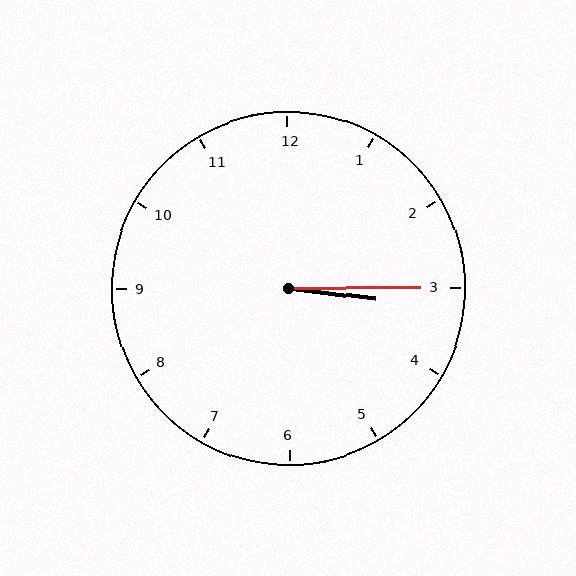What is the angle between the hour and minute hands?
Approximately 8 degrees.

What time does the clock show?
3:15.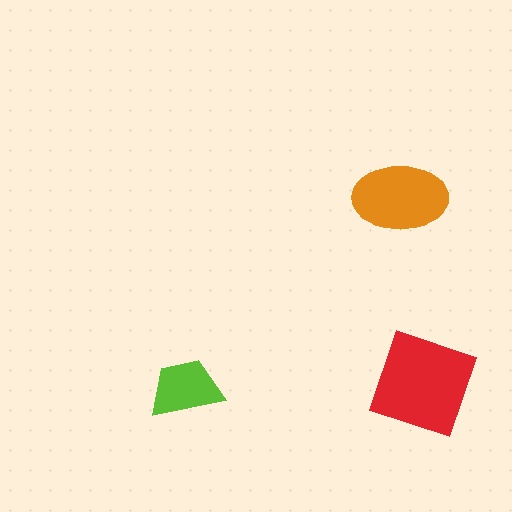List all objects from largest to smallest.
The red square, the orange ellipse, the lime trapezoid.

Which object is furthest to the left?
The lime trapezoid is leftmost.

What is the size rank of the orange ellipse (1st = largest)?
2nd.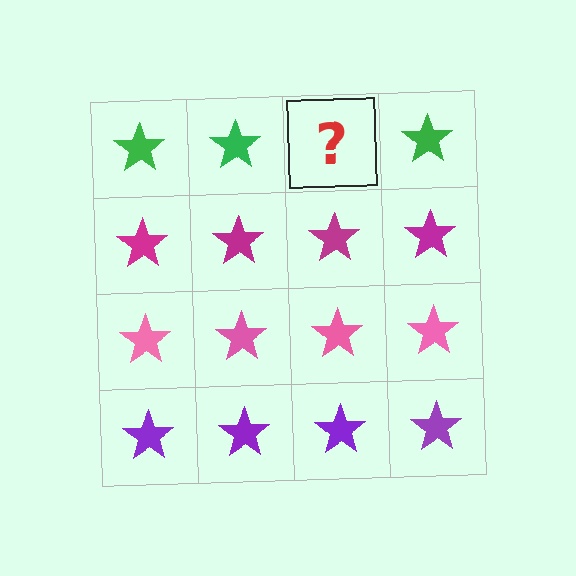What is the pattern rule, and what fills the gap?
The rule is that each row has a consistent color. The gap should be filled with a green star.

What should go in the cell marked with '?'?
The missing cell should contain a green star.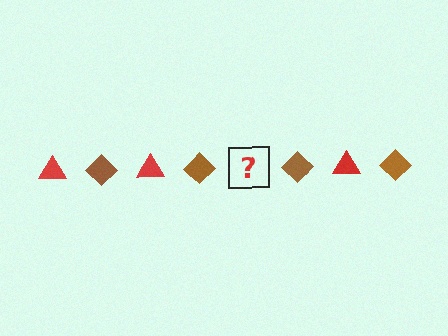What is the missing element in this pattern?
The missing element is a red triangle.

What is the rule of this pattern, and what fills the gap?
The rule is that the pattern alternates between red triangle and brown diamond. The gap should be filled with a red triangle.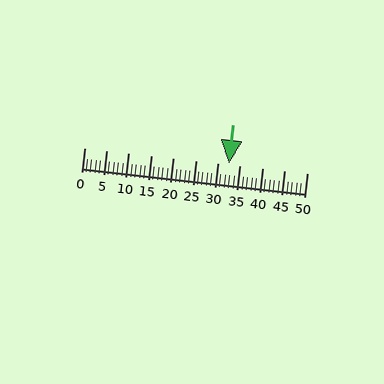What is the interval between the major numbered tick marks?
The major tick marks are spaced 5 units apart.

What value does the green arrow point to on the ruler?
The green arrow points to approximately 32.